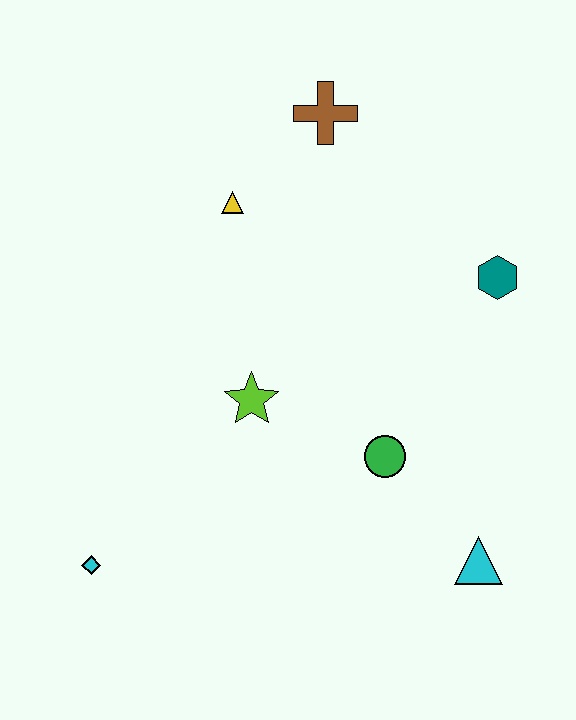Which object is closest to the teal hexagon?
The green circle is closest to the teal hexagon.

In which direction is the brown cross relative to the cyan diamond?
The brown cross is above the cyan diamond.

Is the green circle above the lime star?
No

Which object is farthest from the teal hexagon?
The cyan diamond is farthest from the teal hexagon.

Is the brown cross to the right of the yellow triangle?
Yes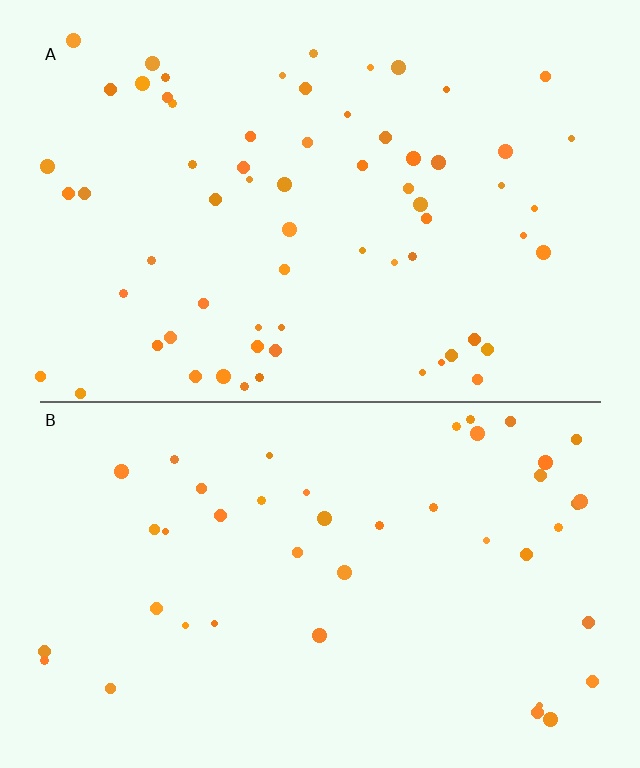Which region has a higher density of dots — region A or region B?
A (the top).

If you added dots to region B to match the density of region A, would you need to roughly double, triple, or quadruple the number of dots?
Approximately double.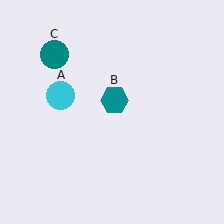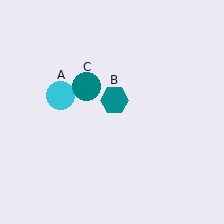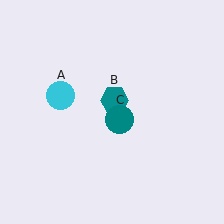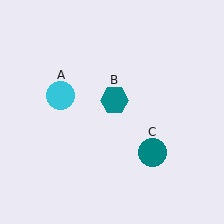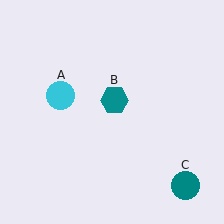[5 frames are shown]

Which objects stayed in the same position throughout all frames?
Cyan circle (object A) and teal hexagon (object B) remained stationary.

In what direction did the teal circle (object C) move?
The teal circle (object C) moved down and to the right.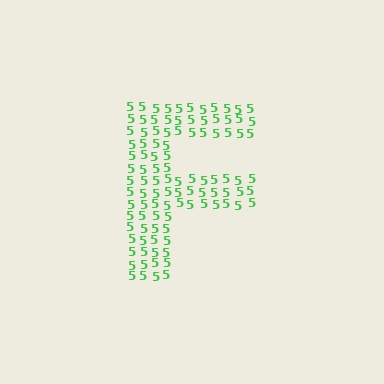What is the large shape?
The large shape is the letter F.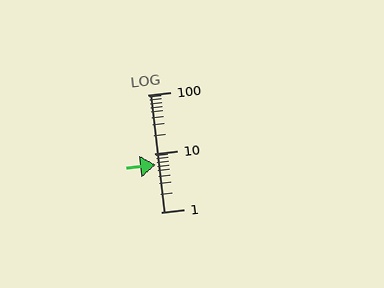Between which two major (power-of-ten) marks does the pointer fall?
The pointer is between 1 and 10.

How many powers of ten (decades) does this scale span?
The scale spans 2 decades, from 1 to 100.